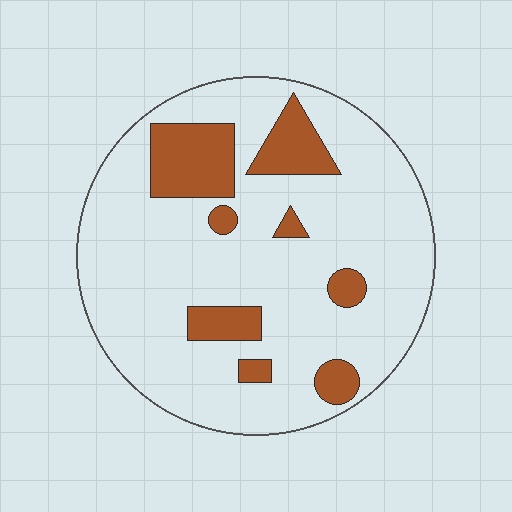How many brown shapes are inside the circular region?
8.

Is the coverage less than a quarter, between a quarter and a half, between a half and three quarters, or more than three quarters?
Less than a quarter.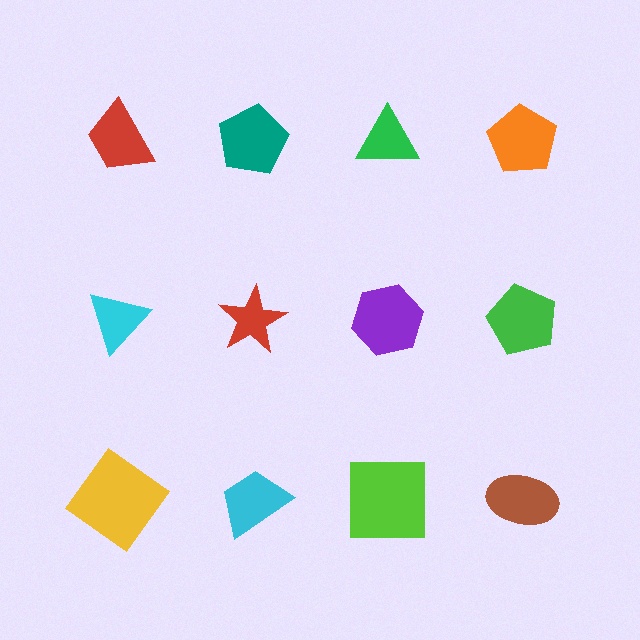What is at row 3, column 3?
A lime square.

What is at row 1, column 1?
A red trapezoid.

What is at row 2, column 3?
A purple hexagon.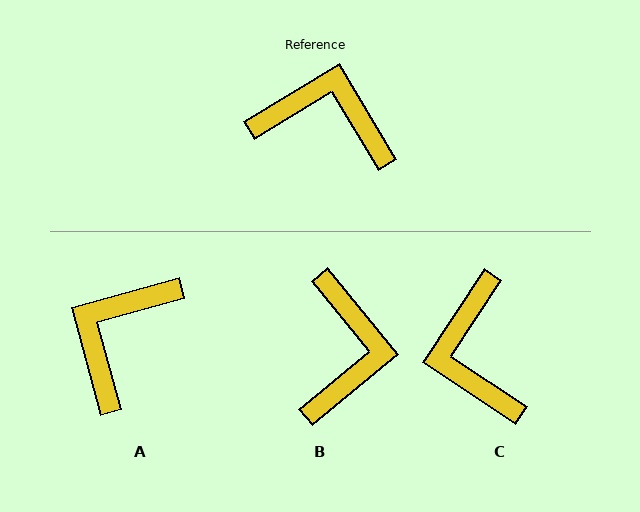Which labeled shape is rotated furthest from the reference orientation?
C, about 115 degrees away.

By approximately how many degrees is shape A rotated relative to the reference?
Approximately 74 degrees counter-clockwise.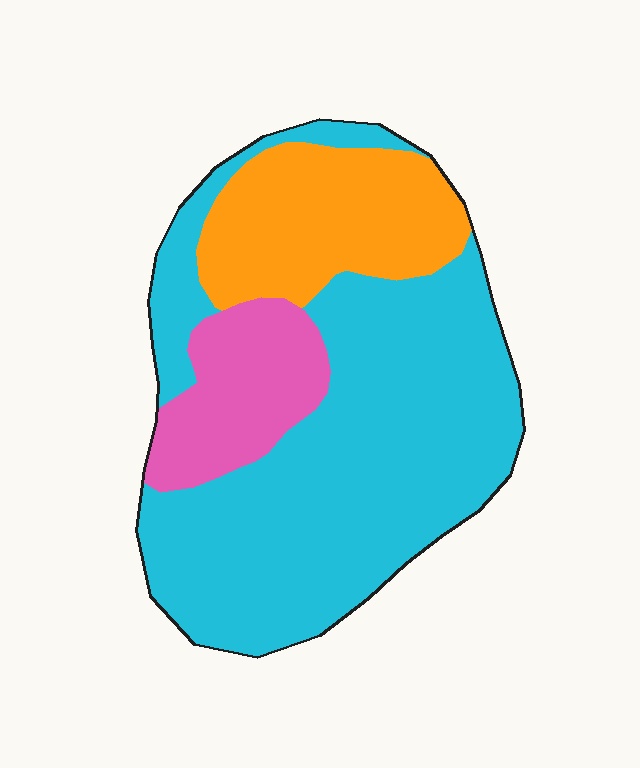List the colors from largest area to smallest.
From largest to smallest: cyan, orange, pink.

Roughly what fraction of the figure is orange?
Orange covers 22% of the figure.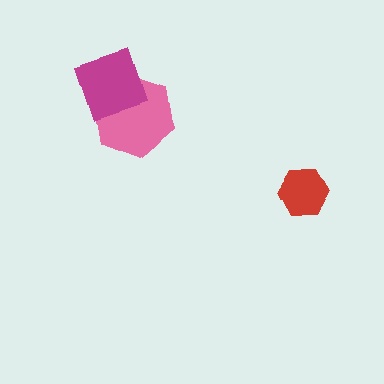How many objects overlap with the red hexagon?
0 objects overlap with the red hexagon.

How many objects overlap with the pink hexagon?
1 object overlaps with the pink hexagon.